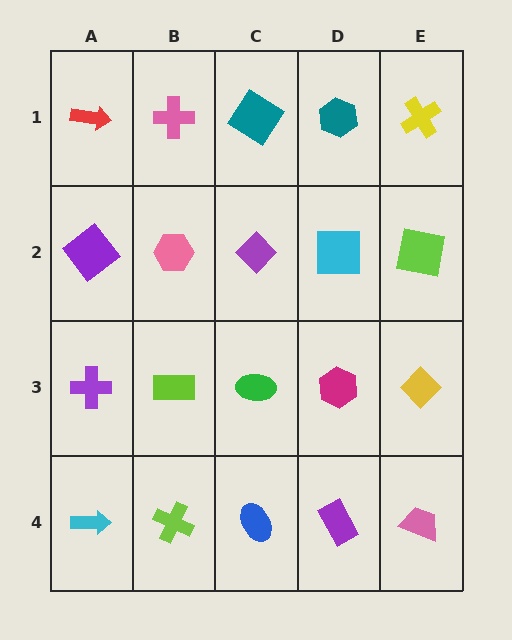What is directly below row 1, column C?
A purple diamond.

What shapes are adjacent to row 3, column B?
A pink hexagon (row 2, column B), a lime cross (row 4, column B), a purple cross (row 3, column A), a green ellipse (row 3, column C).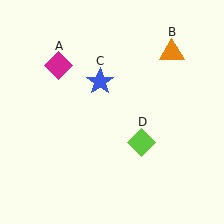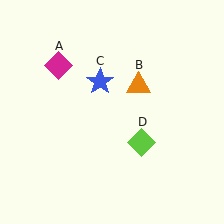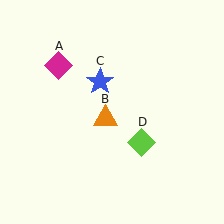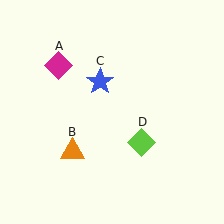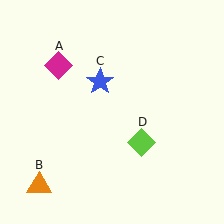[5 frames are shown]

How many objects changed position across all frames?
1 object changed position: orange triangle (object B).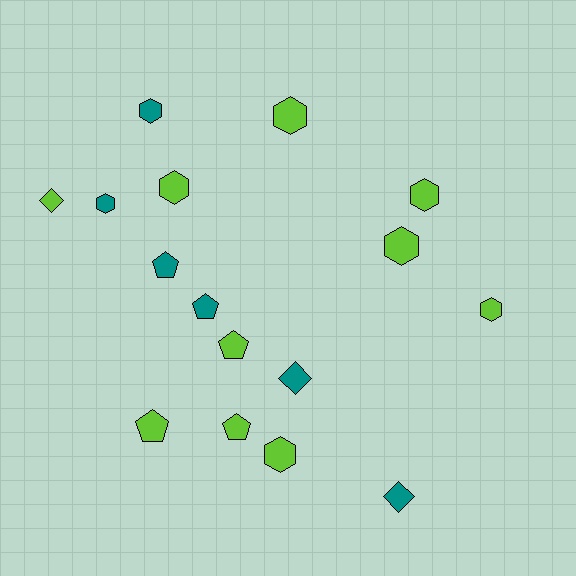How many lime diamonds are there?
There is 1 lime diamond.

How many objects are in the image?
There are 16 objects.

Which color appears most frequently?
Lime, with 10 objects.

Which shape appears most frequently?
Hexagon, with 8 objects.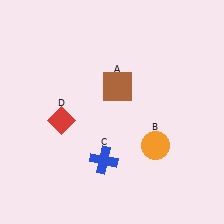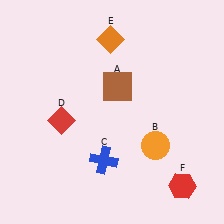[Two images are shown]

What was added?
An orange diamond (E), a red hexagon (F) were added in Image 2.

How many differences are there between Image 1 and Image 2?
There are 2 differences between the two images.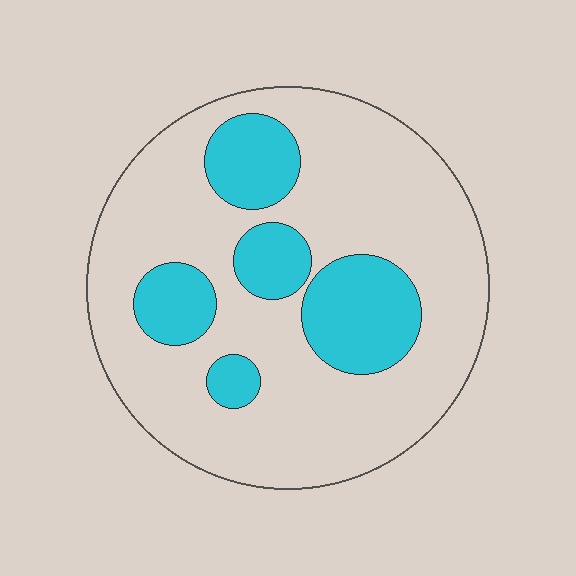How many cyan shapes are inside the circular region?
5.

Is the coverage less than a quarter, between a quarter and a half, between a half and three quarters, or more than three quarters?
Less than a quarter.